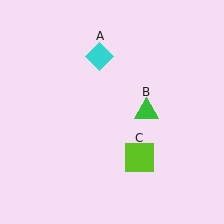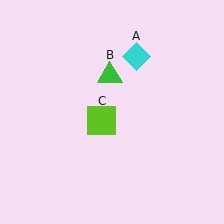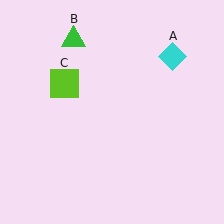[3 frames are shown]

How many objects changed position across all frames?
3 objects changed position: cyan diamond (object A), green triangle (object B), lime square (object C).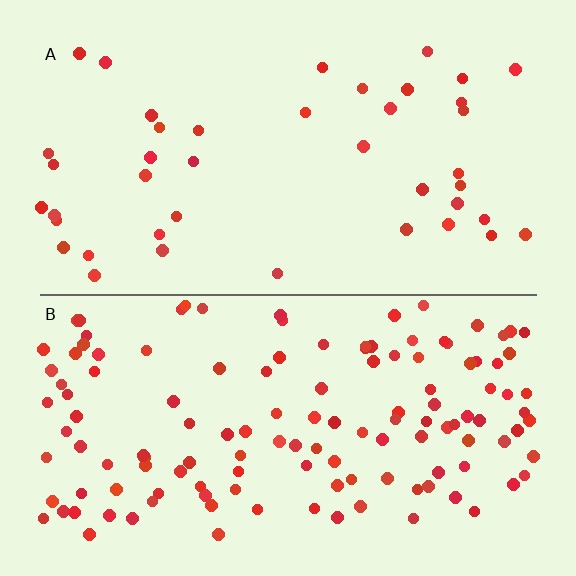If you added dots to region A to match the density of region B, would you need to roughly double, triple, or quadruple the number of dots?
Approximately triple.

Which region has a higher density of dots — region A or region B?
B (the bottom).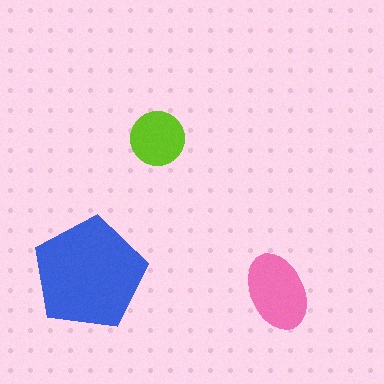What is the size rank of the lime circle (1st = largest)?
3rd.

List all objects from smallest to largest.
The lime circle, the pink ellipse, the blue pentagon.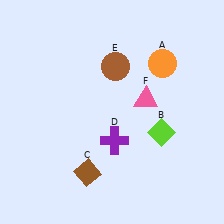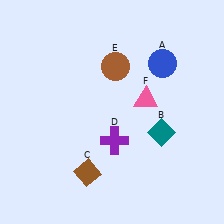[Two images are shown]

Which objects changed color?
A changed from orange to blue. B changed from lime to teal.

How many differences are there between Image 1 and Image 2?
There are 2 differences between the two images.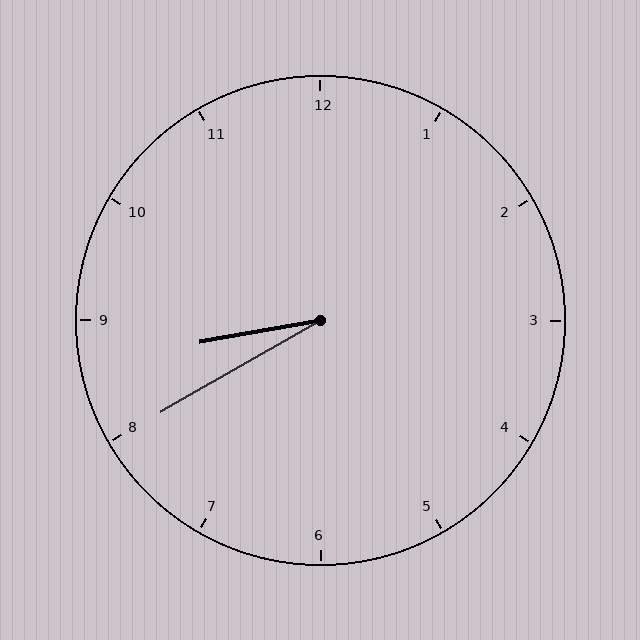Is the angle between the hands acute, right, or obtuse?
It is acute.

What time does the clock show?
8:40.